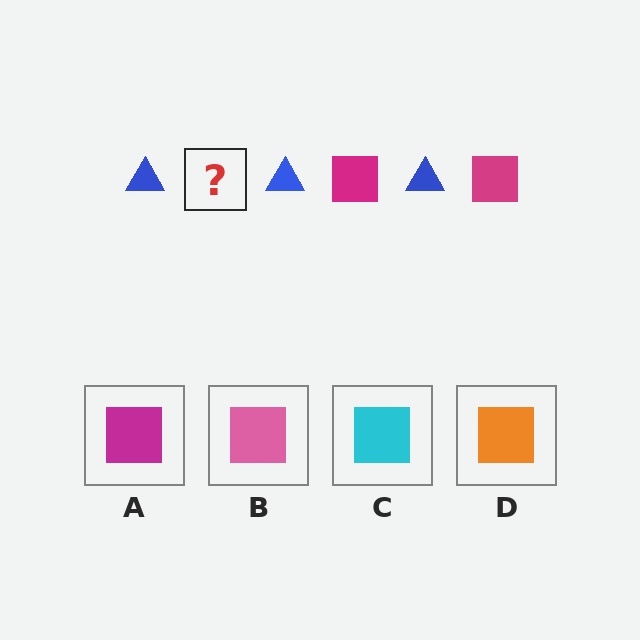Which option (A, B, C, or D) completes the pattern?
A.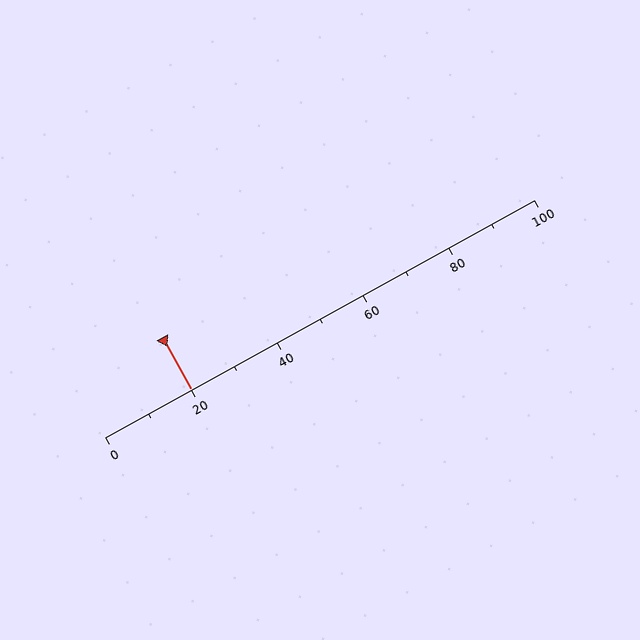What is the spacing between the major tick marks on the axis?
The major ticks are spaced 20 apart.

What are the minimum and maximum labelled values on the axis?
The axis runs from 0 to 100.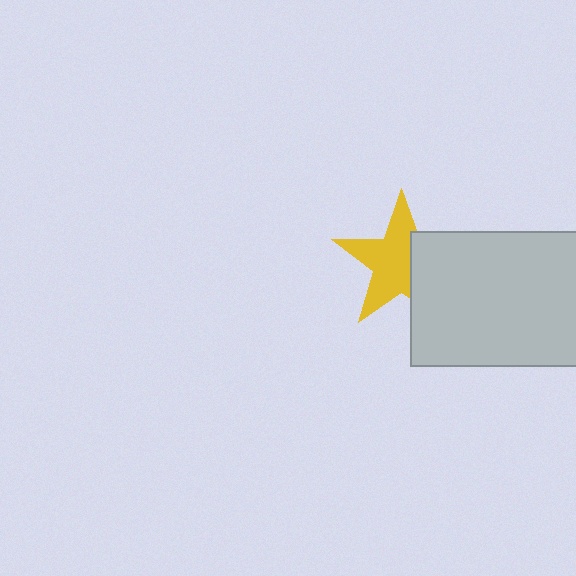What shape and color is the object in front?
The object in front is a light gray rectangle.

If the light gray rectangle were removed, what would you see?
You would see the complete yellow star.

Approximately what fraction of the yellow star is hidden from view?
Roughly 38% of the yellow star is hidden behind the light gray rectangle.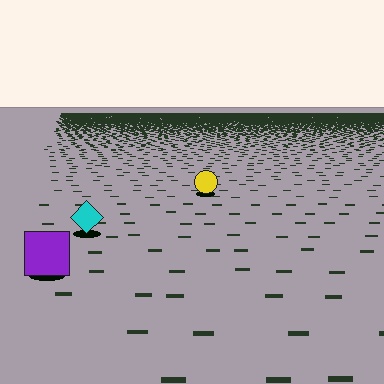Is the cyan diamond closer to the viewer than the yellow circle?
Yes. The cyan diamond is closer — you can tell from the texture gradient: the ground texture is coarser near it.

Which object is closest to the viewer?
The purple square is closest. The texture marks near it are larger and more spread out.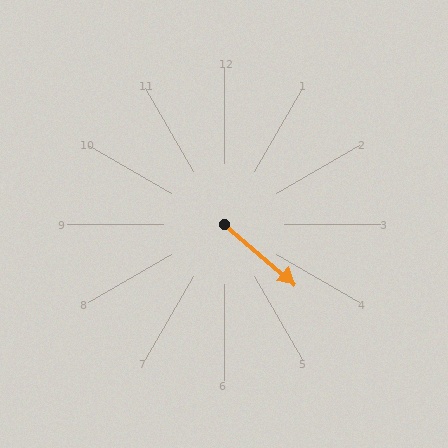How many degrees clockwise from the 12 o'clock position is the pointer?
Approximately 130 degrees.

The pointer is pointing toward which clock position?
Roughly 4 o'clock.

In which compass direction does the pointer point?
Southeast.